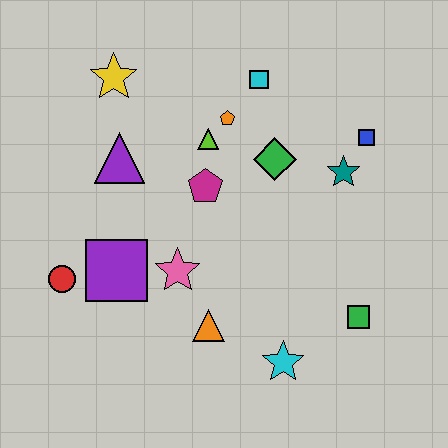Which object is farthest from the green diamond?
The red circle is farthest from the green diamond.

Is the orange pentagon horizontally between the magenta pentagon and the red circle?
No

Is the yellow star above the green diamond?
Yes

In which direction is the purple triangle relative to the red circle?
The purple triangle is above the red circle.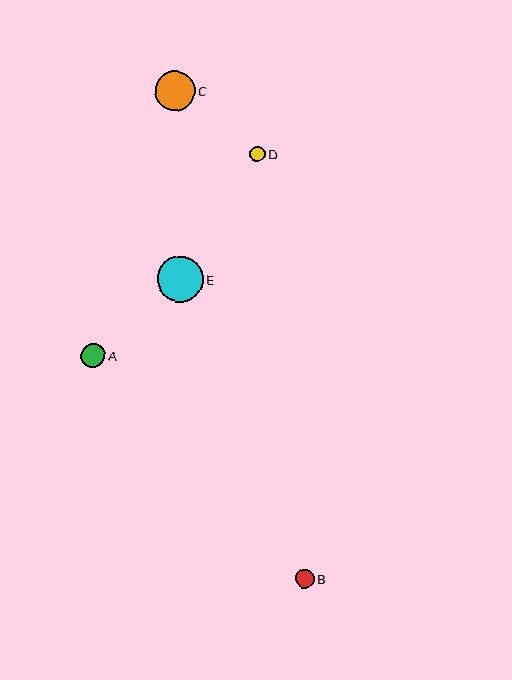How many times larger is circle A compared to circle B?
Circle A is approximately 1.3 times the size of circle B.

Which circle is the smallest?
Circle D is the smallest with a size of approximately 16 pixels.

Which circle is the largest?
Circle E is the largest with a size of approximately 46 pixels.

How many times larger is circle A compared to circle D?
Circle A is approximately 1.5 times the size of circle D.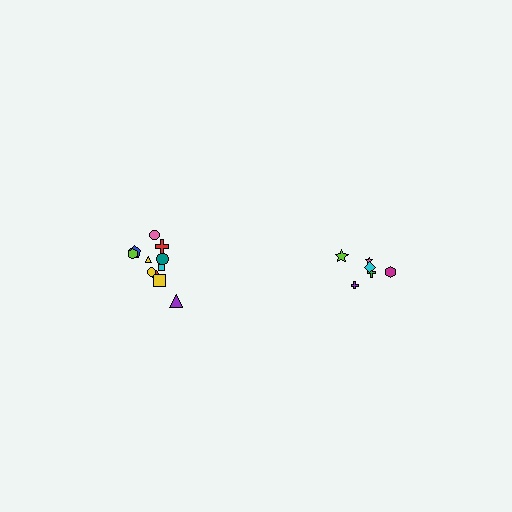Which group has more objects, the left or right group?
The left group.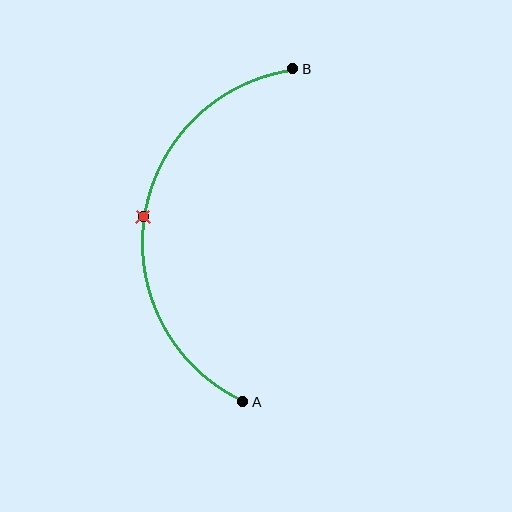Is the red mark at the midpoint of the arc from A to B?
Yes. The red mark lies on the arc at equal arc-length from both A and B — it is the arc midpoint.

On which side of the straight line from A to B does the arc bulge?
The arc bulges to the left of the straight line connecting A and B.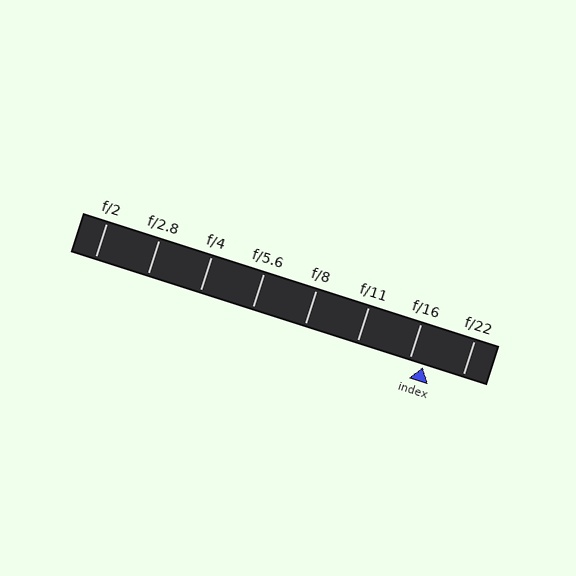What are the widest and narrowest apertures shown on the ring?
The widest aperture shown is f/2 and the narrowest is f/22.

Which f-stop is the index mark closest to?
The index mark is closest to f/16.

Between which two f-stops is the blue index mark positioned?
The index mark is between f/16 and f/22.